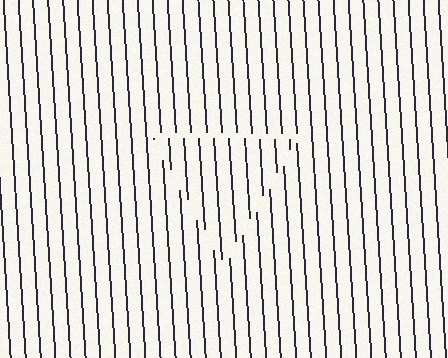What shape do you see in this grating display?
An illusory triangle. The interior of the shape contains the same grating, shifted by half a period — the contour is defined by the phase discontinuity where line-ends from the inner and outer gratings abut.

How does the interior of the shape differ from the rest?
The interior of the shape contains the same grating, shifted by half a period — the contour is defined by the phase discontinuity where line-ends from the inner and outer gratings abut.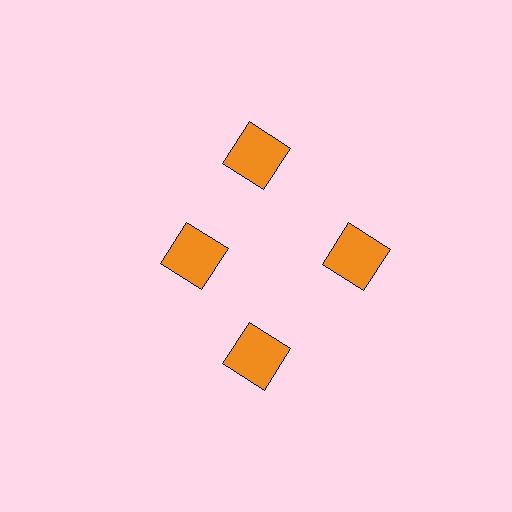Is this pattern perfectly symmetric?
No. The 4 orange squares are arranged in a ring, but one element near the 9 o'clock position is pulled inward toward the center, breaking the 4-fold rotational symmetry.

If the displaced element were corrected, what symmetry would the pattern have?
It would have 4-fold rotational symmetry — the pattern would map onto itself every 90 degrees.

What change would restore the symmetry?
The symmetry would be restored by moving it outward, back onto the ring so that all 4 squares sit at equal angles and equal distance from the center.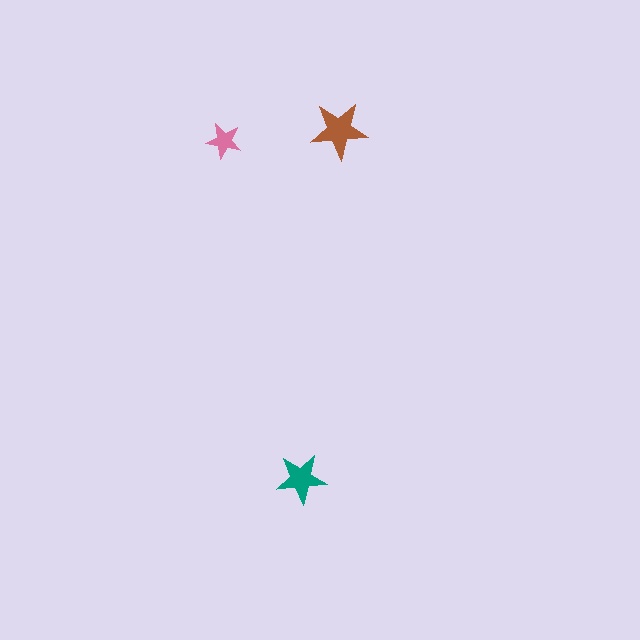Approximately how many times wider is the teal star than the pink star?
About 1.5 times wider.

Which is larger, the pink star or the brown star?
The brown one.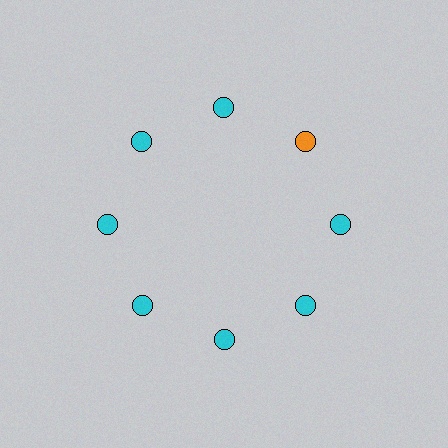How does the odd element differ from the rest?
It has a different color: orange instead of cyan.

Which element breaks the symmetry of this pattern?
The orange circle at roughly the 2 o'clock position breaks the symmetry. All other shapes are cyan circles.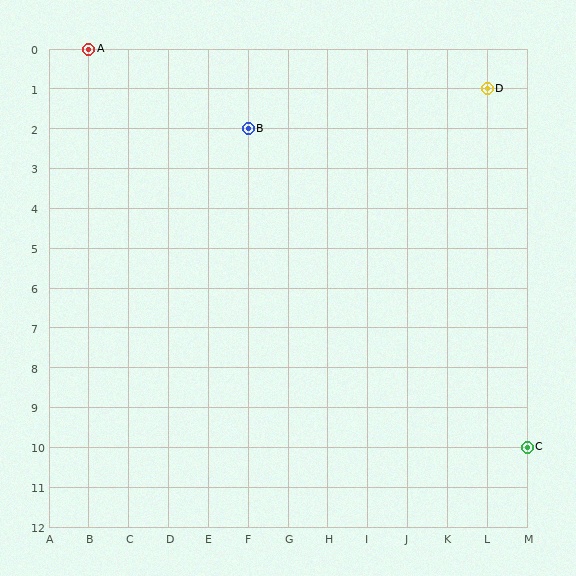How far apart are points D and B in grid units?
Points D and B are 6 columns and 1 row apart (about 6.1 grid units diagonally).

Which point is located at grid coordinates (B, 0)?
Point A is at (B, 0).